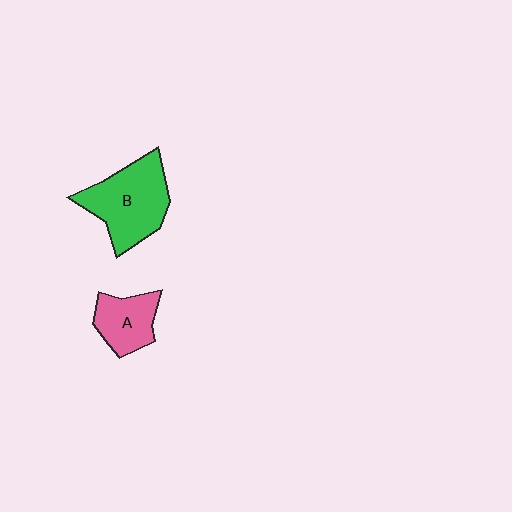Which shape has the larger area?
Shape B (green).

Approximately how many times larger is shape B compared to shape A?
Approximately 1.7 times.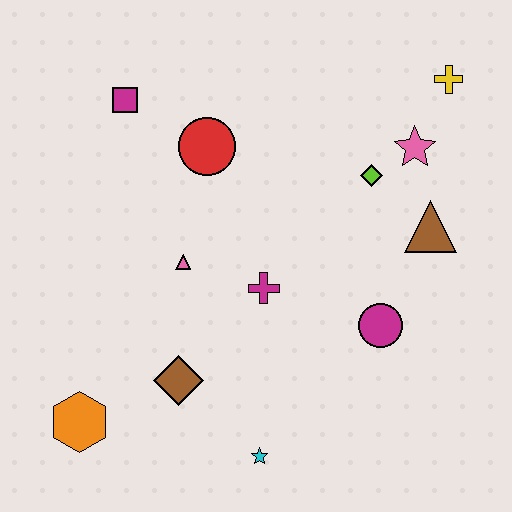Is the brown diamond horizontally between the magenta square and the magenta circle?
Yes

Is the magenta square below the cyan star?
No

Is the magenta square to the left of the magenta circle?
Yes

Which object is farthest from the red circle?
The cyan star is farthest from the red circle.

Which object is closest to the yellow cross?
The pink star is closest to the yellow cross.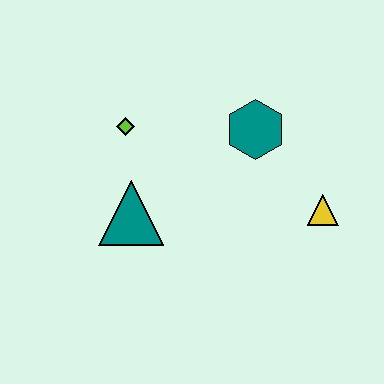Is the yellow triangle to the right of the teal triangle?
Yes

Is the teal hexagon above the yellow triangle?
Yes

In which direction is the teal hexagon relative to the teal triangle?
The teal hexagon is to the right of the teal triangle.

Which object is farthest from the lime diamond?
The yellow triangle is farthest from the lime diamond.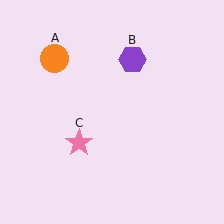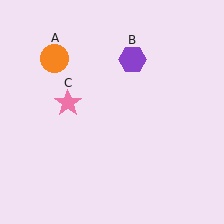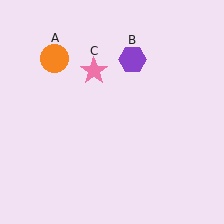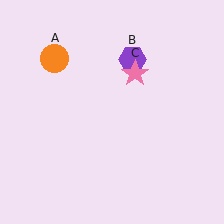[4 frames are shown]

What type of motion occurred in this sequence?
The pink star (object C) rotated clockwise around the center of the scene.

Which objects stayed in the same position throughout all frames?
Orange circle (object A) and purple hexagon (object B) remained stationary.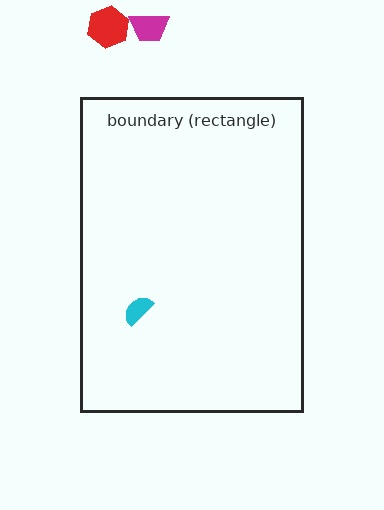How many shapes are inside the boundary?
1 inside, 2 outside.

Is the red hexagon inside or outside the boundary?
Outside.